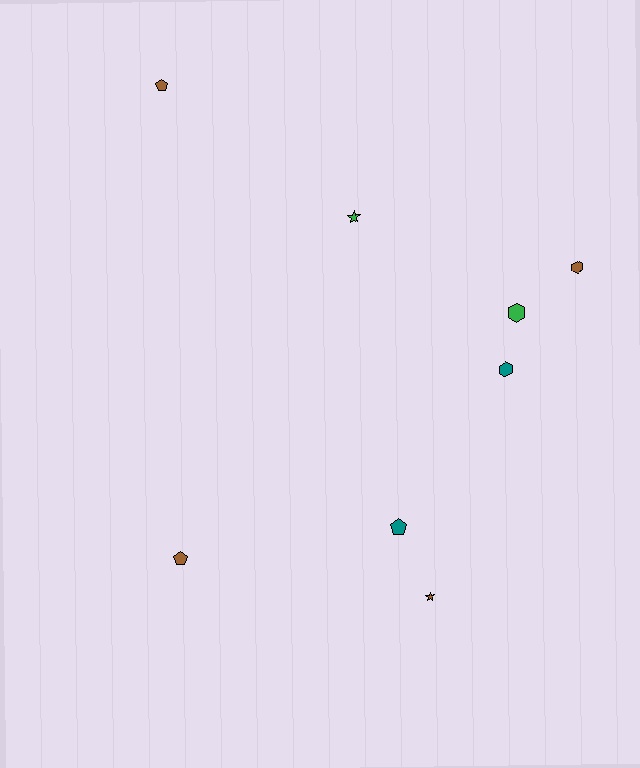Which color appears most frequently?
Brown, with 4 objects.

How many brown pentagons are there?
There are 2 brown pentagons.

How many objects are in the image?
There are 8 objects.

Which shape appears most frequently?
Pentagon, with 3 objects.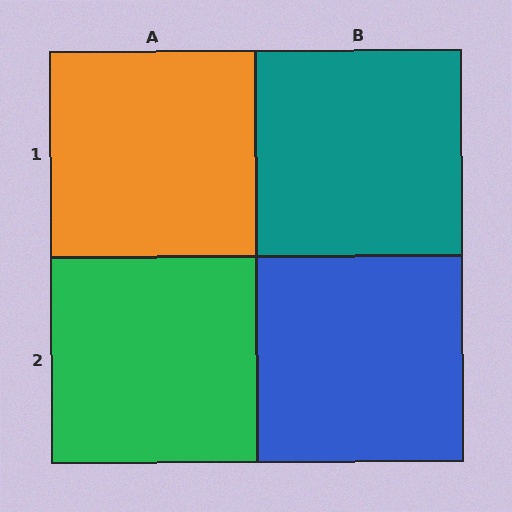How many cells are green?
1 cell is green.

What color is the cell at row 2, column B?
Blue.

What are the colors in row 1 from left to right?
Orange, teal.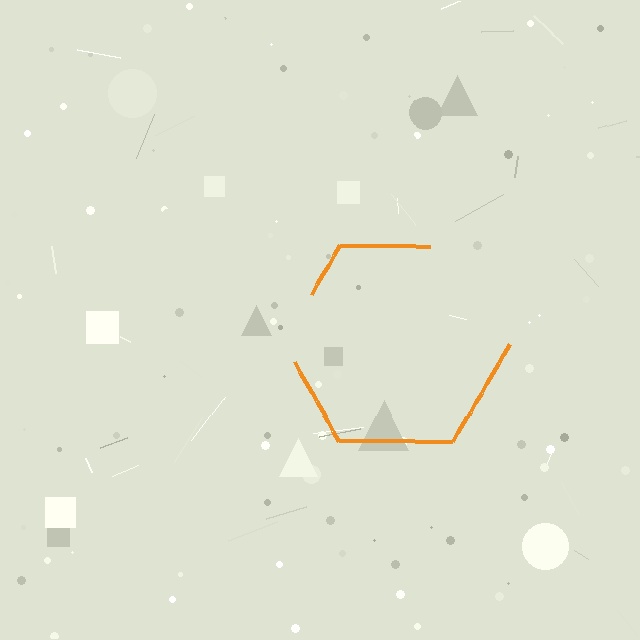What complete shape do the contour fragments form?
The contour fragments form a hexagon.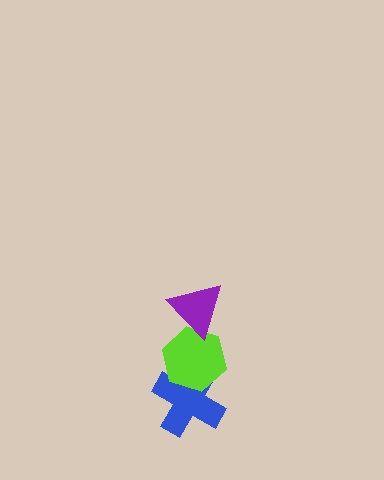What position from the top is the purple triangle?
The purple triangle is 1st from the top.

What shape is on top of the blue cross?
The lime hexagon is on top of the blue cross.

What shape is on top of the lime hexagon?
The purple triangle is on top of the lime hexagon.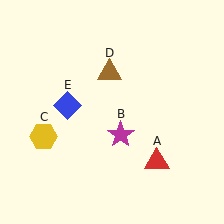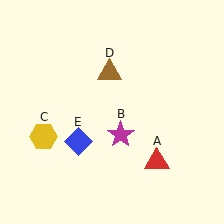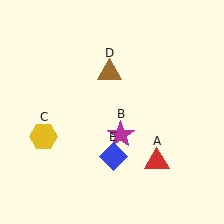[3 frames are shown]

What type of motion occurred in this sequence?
The blue diamond (object E) rotated counterclockwise around the center of the scene.